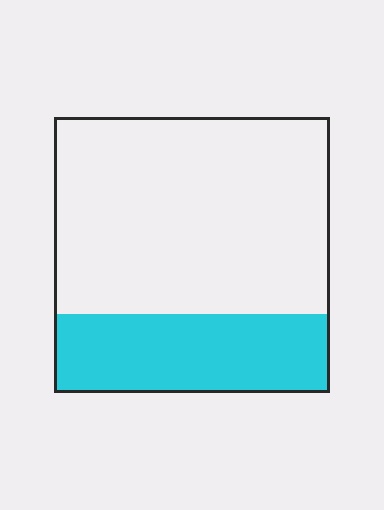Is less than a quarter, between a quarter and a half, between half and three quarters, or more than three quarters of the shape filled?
Between a quarter and a half.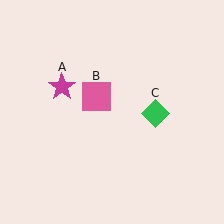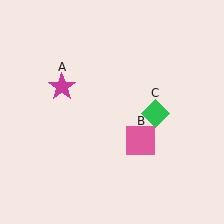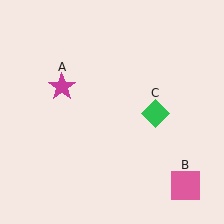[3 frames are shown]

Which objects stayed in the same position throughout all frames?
Magenta star (object A) and green diamond (object C) remained stationary.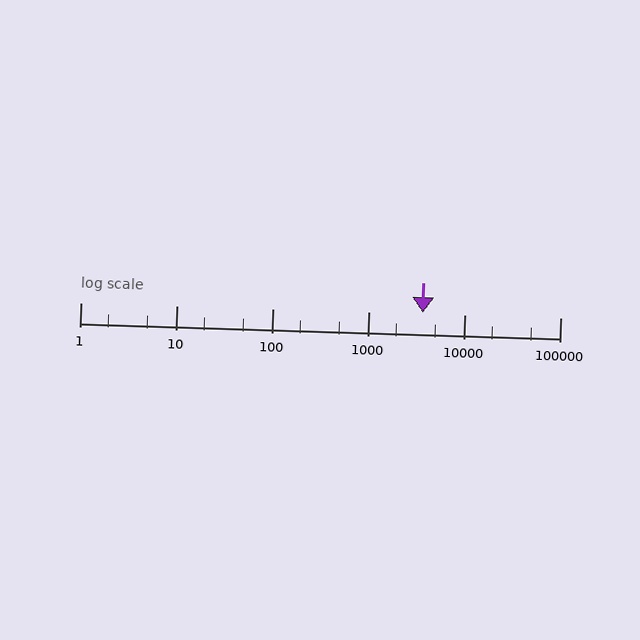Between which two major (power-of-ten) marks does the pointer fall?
The pointer is between 1000 and 10000.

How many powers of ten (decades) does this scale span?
The scale spans 5 decades, from 1 to 100000.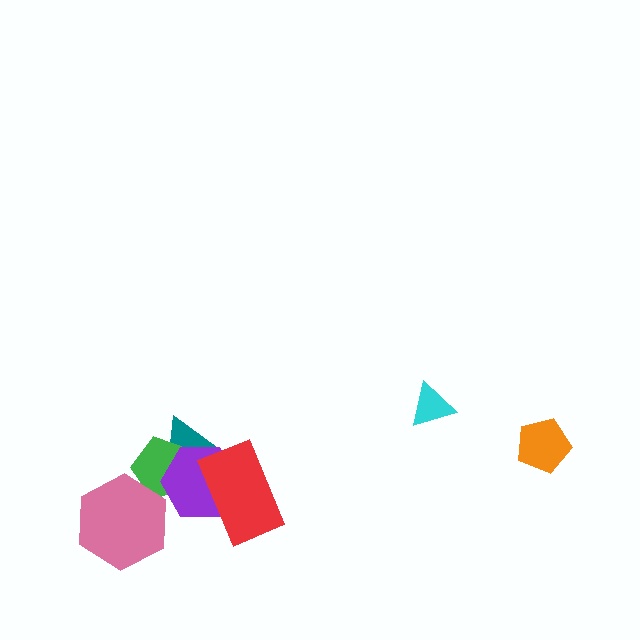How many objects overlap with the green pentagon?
3 objects overlap with the green pentagon.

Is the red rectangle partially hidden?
No, no other shape covers it.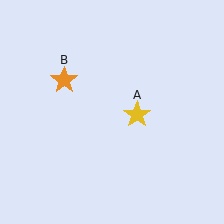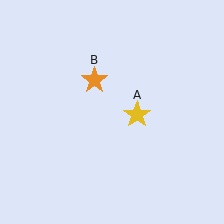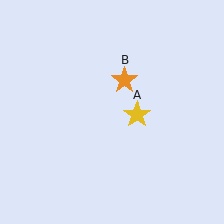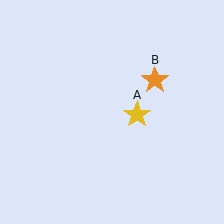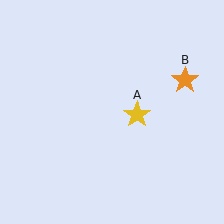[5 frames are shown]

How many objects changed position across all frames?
1 object changed position: orange star (object B).